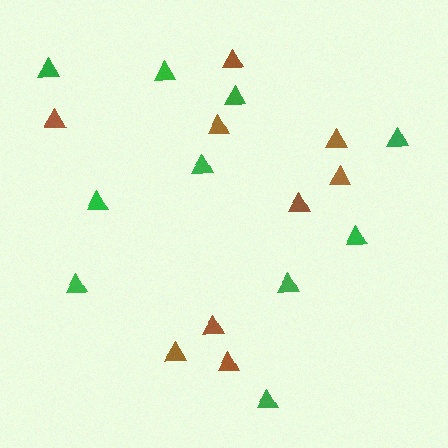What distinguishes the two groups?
There are 2 groups: one group of green triangles (10) and one group of brown triangles (9).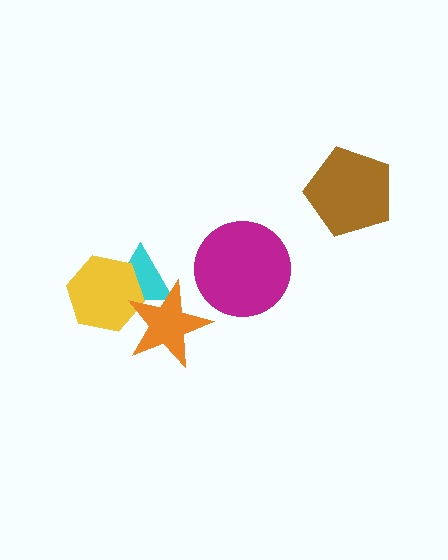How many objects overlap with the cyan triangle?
2 objects overlap with the cyan triangle.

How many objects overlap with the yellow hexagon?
2 objects overlap with the yellow hexagon.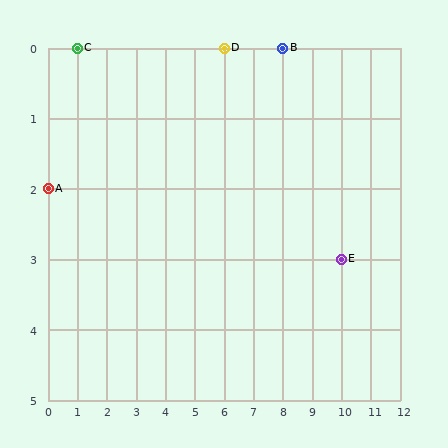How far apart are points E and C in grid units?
Points E and C are 9 columns and 3 rows apart (about 9.5 grid units diagonally).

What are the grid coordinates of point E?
Point E is at grid coordinates (10, 3).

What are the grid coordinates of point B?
Point B is at grid coordinates (8, 0).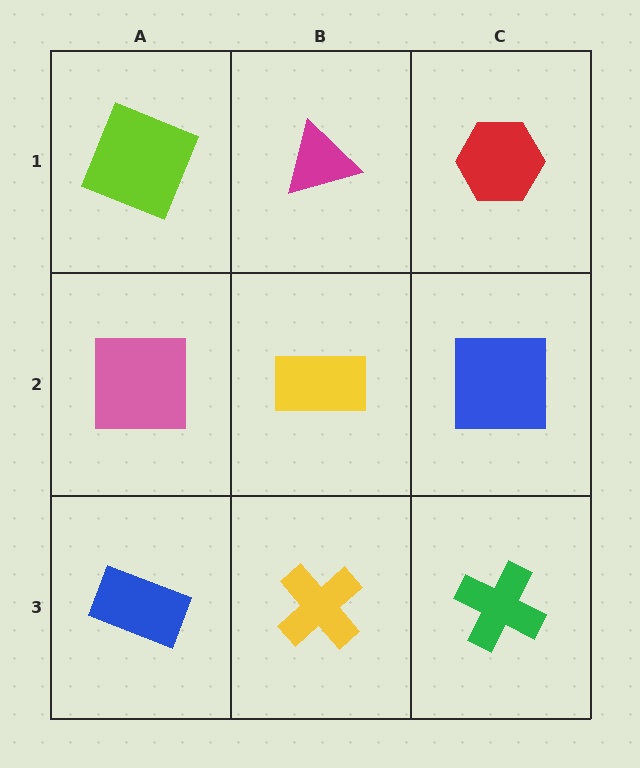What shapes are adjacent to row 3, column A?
A pink square (row 2, column A), a yellow cross (row 3, column B).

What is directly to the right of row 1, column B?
A red hexagon.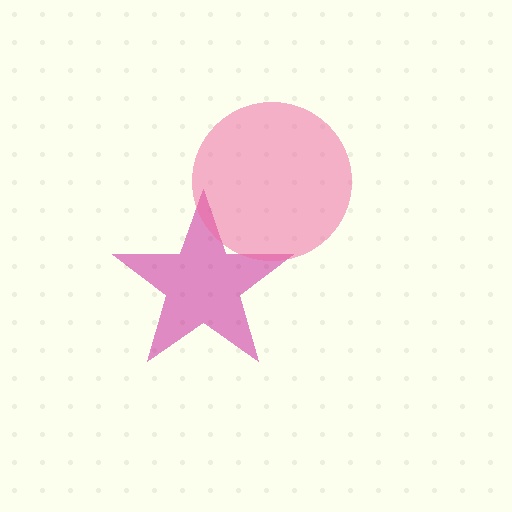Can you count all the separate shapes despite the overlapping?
Yes, there are 2 separate shapes.